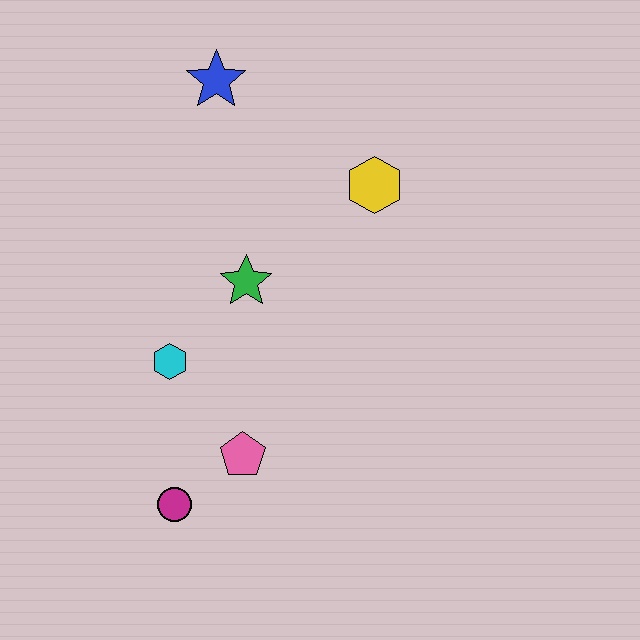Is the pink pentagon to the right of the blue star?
Yes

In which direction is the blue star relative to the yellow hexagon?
The blue star is to the left of the yellow hexagon.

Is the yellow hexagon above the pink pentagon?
Yes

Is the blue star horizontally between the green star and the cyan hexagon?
Yes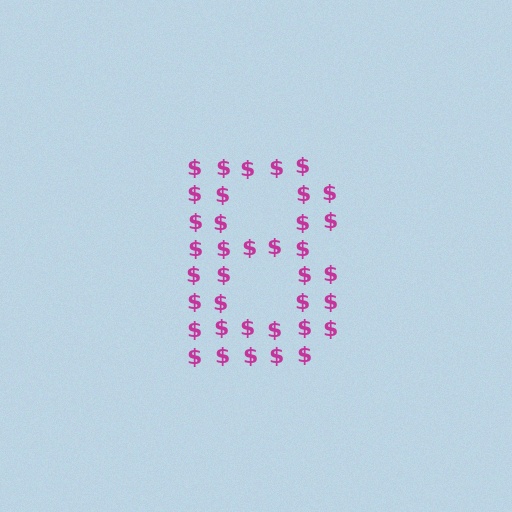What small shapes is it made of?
It is made of small dollar signs.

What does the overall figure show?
The overall figure shows the letter B.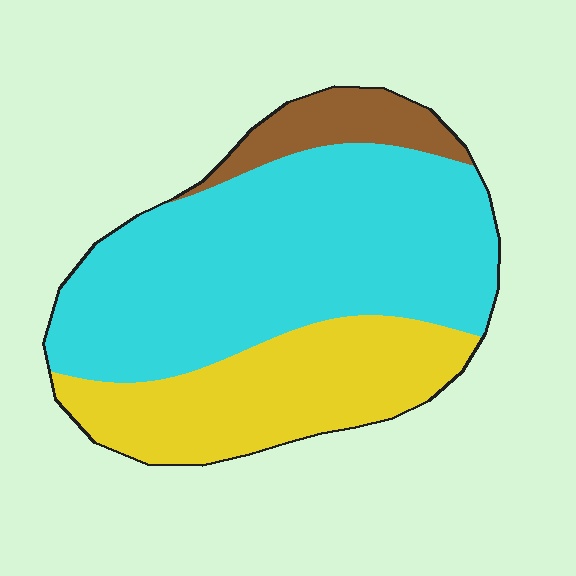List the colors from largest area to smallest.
From largest to smallest: cyan, yellow, brown.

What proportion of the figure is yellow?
Yellow covers around 30% of the figure.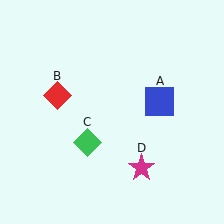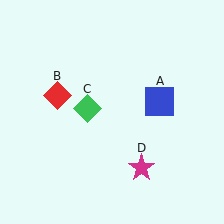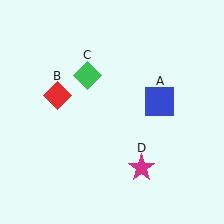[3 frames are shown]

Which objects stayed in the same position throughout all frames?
Blue square (object A) and red diamond (object B) and magenta star (object D) remained stationary.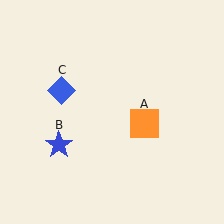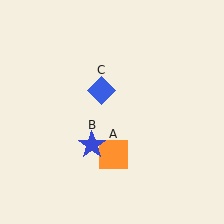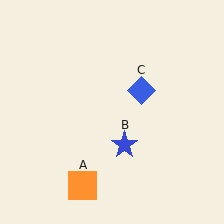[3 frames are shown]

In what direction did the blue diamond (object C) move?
The blue diamond (object C) moved right.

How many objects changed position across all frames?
3 objects changed position: orange square (object A), blue star (object B), blue diamond (object C).